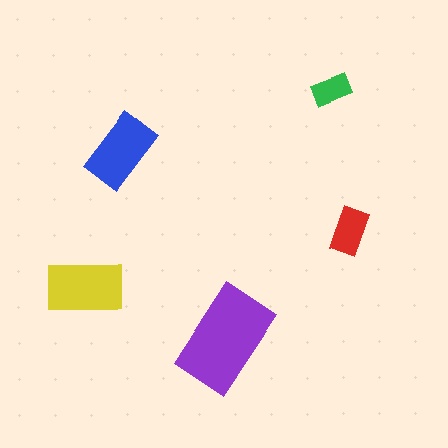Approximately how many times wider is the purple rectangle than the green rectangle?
About 2.5 times wider.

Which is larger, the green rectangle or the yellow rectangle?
The yellow one.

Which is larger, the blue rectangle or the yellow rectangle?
The yellow one.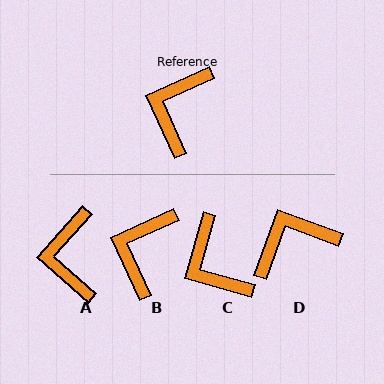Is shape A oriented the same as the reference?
No, it is off by about 23 degrees.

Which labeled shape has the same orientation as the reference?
B.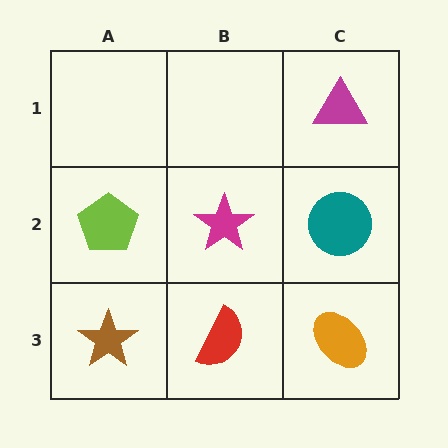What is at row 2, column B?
A magenta star.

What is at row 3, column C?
An orange ellipse.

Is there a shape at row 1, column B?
No, that cell is empty.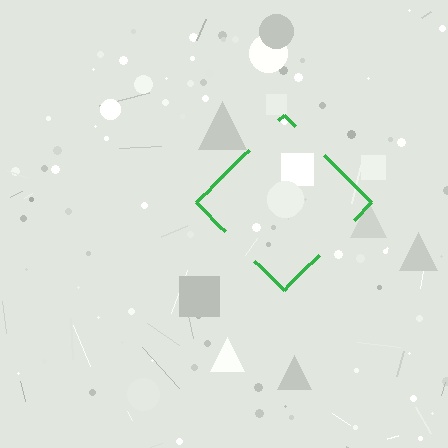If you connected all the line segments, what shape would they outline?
They would outline a diamond.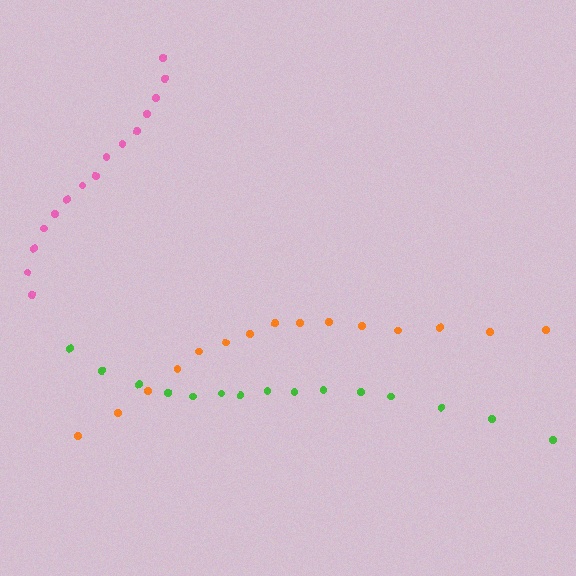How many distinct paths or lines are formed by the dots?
There are 3 distinct paths.